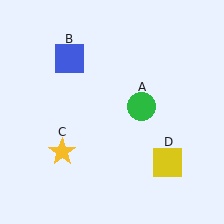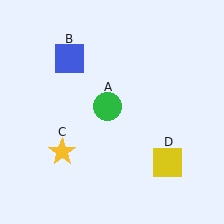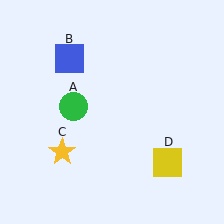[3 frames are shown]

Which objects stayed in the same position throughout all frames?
Blue square (object B) and yellow star (object C) and yellow square (object D) remained stationary.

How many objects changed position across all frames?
1 object changed position: green circle (object A).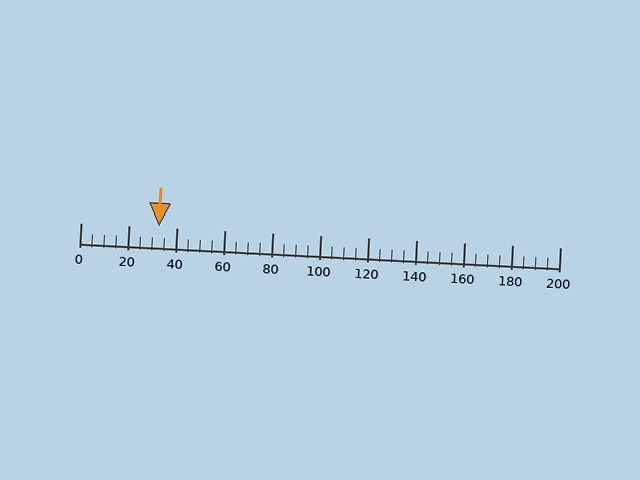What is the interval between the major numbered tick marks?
The major tick marks are spaced 20 units apart.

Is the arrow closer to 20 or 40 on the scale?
The arrow is closer to 40.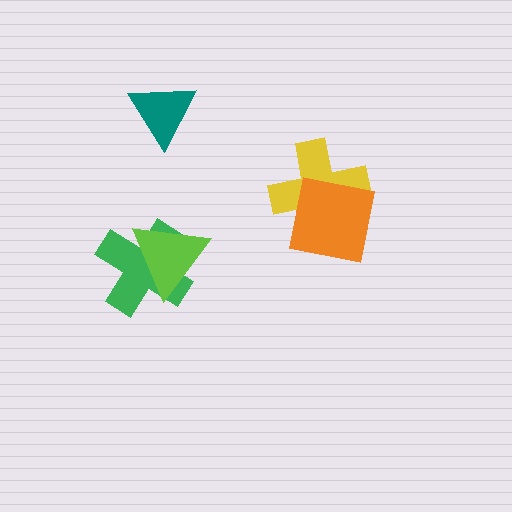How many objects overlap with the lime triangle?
1 object overlaps with the lime triangle.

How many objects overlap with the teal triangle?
0 objects overlap with the teal triangle.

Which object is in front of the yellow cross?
The orange square is in front of the yellow cross.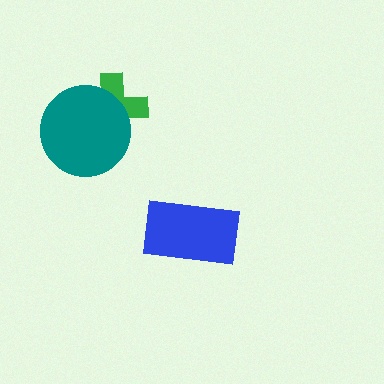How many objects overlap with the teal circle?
1 object overlaps with the teal circle.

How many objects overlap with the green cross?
1 object overlaps with the green cross.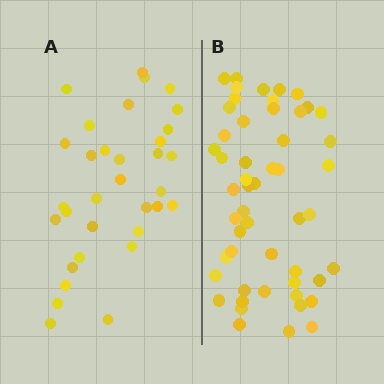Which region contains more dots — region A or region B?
Region B (the right region) has more dots.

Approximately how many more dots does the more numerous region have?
Region B has approximately 20 more dots than region A.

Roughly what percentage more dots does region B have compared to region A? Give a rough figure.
About 60% more.